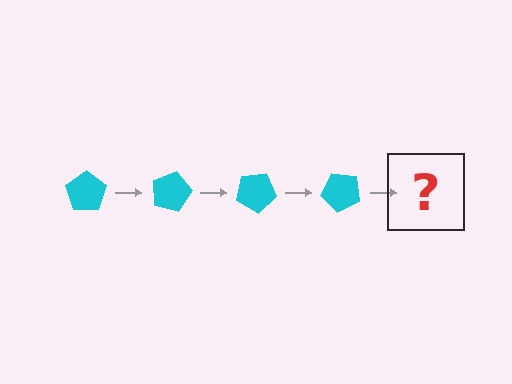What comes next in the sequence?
The next element should be a cyan pentagon rotated 60 degrees.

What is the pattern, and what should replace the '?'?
The pattern is that the pentagon rotates 15 degrees each step. The '?' should be a cyan pentagon rotated 60 degrees.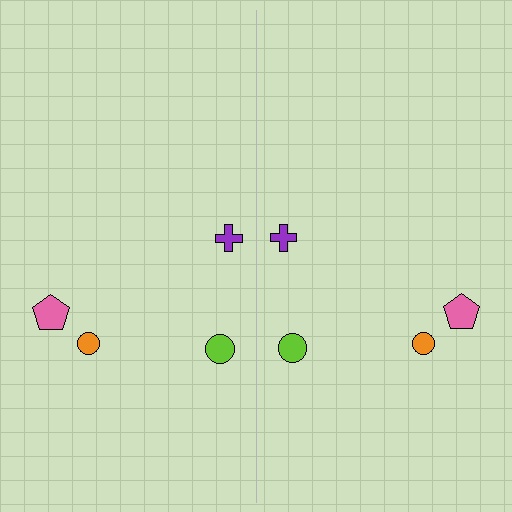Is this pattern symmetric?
Yes, this pattern has bilateral (reflection) symmetry.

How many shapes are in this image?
There are 8 shapes in this image.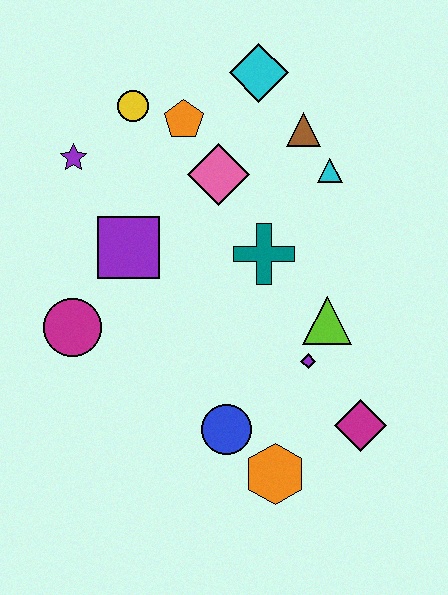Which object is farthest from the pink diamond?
The orange hexagon is farthest from the pink diamond.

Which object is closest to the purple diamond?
The lime triangle is closest to the purple diamond.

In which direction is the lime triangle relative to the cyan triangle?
The lime triangle is below the cyan triangle.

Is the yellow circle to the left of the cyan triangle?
Yes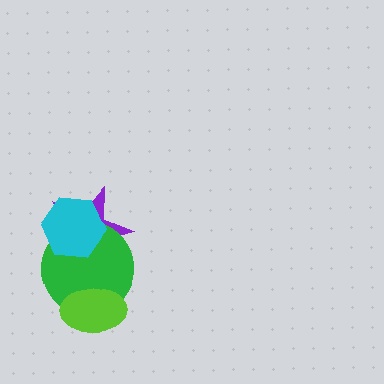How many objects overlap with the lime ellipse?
1 object overlaps with the lime ellipse.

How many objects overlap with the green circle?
3 objects overlap with the green circle.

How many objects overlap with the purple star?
2 objects overlap with the purple star.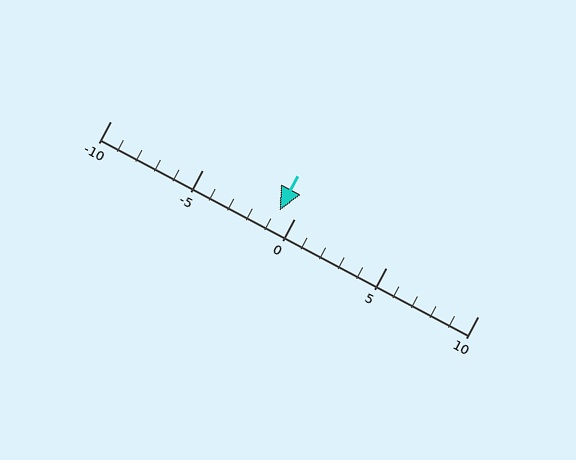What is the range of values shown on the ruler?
The ruler shows values from -10 to 10.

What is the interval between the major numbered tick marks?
The major tick marks are spaced 5 units apart.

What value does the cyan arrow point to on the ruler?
The cyan arrow points to approximately -1.